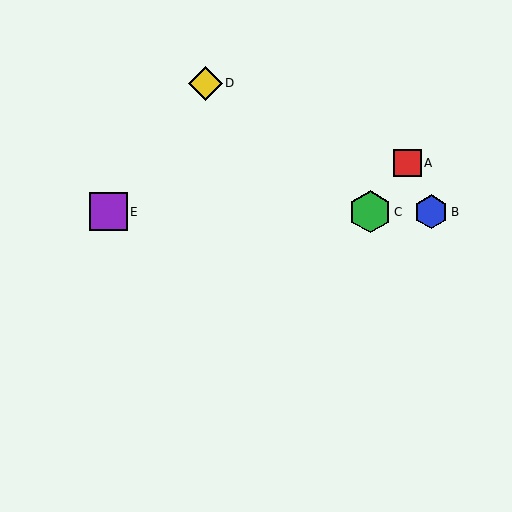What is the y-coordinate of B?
Object B is at y≈212.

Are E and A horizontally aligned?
No, E is at y≈212 and A is at y≈163.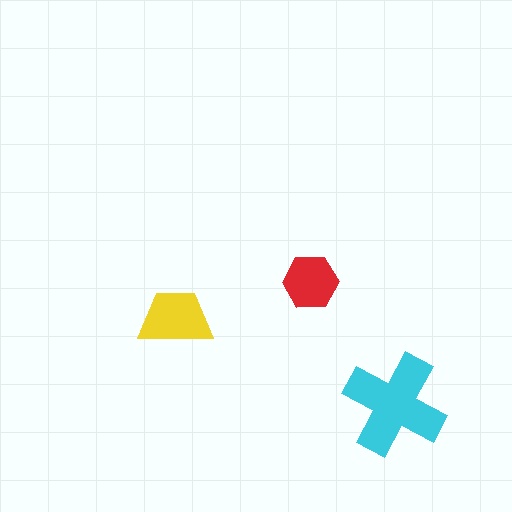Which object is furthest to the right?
The cyan cross is rightmost.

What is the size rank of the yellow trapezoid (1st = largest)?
2nd.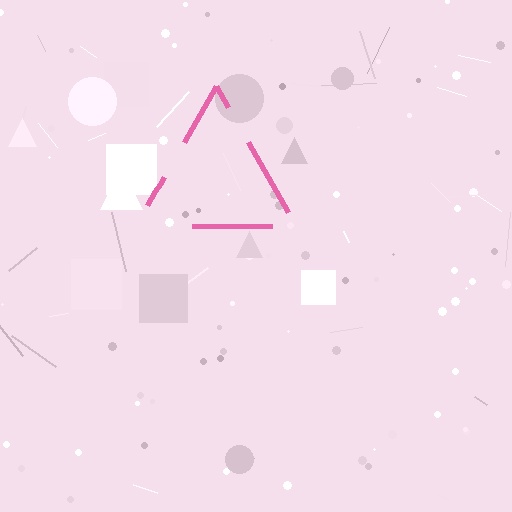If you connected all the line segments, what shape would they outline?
They would outline a triangle.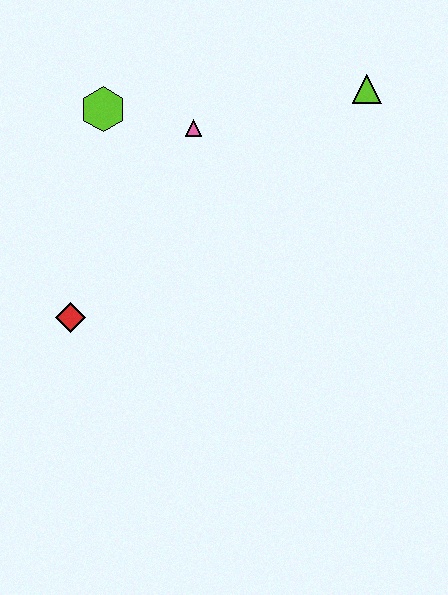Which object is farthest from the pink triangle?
The red diamond is farthest from the pink triangle.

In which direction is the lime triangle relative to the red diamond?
The lime triangle is to the right of the red diamond.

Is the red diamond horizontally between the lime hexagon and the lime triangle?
No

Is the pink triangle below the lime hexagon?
Yes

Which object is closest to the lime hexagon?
The pink triangle is closest to the lime hexagon.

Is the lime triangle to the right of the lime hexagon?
Yes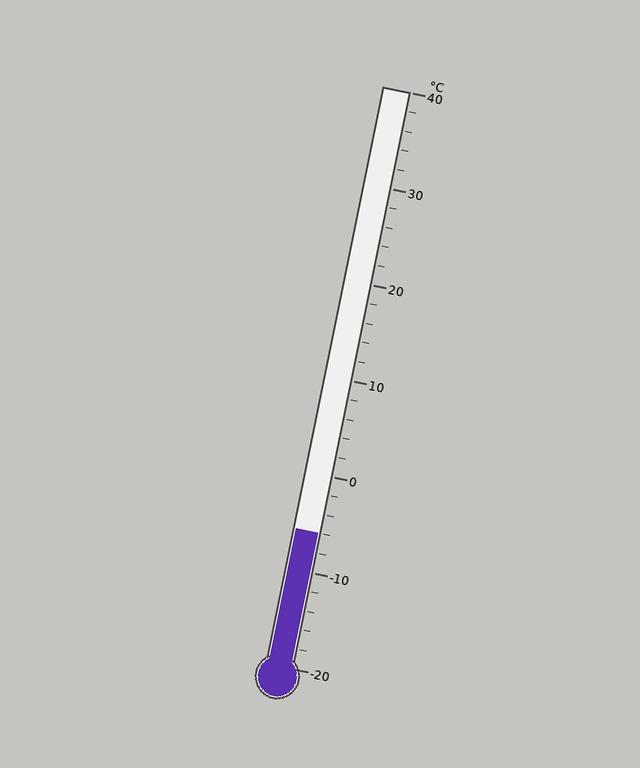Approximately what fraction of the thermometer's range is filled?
The thermometer is filled to approximately 25% of its range.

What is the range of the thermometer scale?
The thermometer scale ranges from -20°C to 40°C.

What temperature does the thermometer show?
The thermometer shows approximately -6°C.